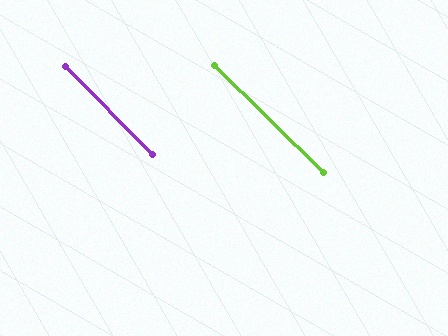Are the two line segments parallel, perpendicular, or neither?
Parallel — their directions differ by only 0.7°.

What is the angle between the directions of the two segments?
Approximately 1 degree.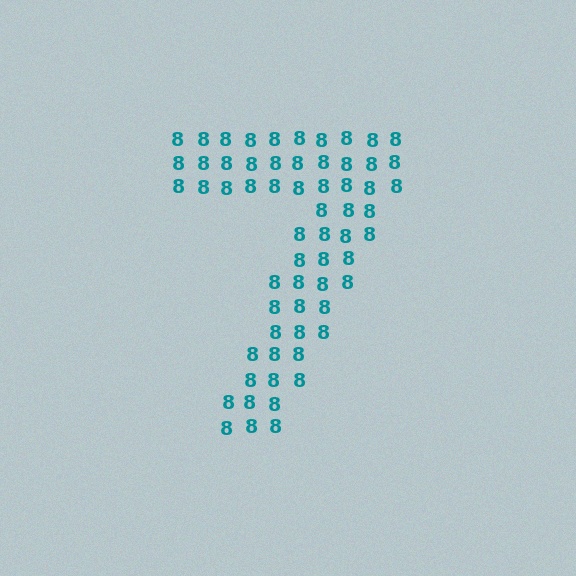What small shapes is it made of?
It is made of small digit 8's.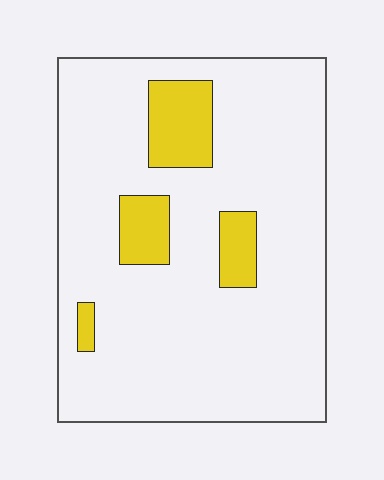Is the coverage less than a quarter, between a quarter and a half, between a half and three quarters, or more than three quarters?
Less than a quarter.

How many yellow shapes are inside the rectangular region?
4.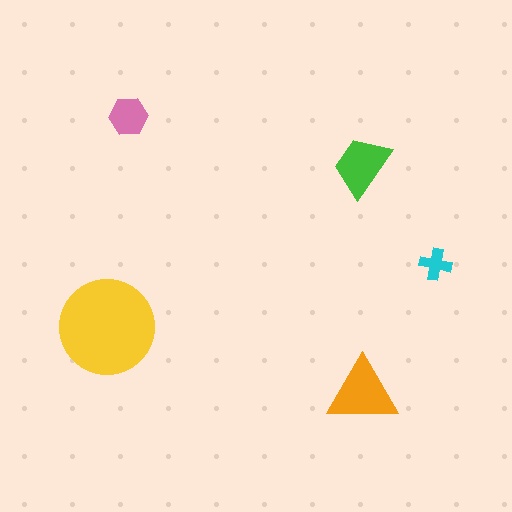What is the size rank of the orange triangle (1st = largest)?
2nd.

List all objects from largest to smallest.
The yellow circle, the orange triangle, the green trapezoid, the pink hexagon, the cyan cross.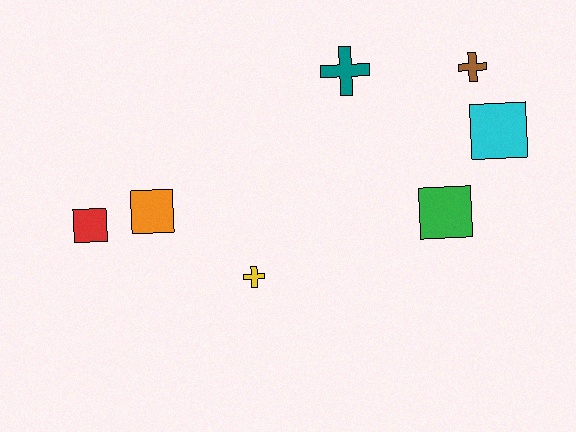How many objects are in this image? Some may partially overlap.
There are 7 objects.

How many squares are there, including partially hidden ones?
There are 4 squares.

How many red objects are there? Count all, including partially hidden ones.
There is 1 red object.